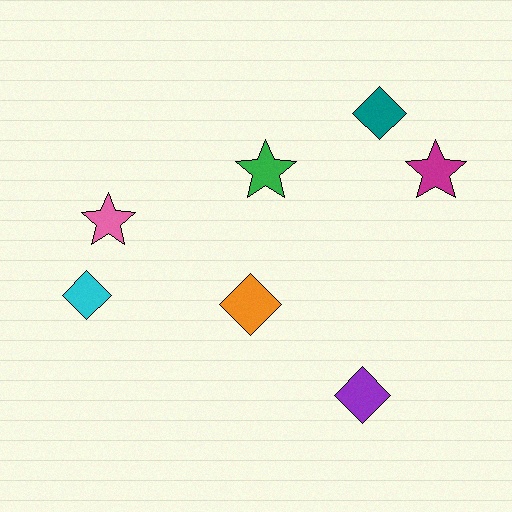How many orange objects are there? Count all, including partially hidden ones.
There is 1 orange object.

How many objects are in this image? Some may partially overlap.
There are 7 objects.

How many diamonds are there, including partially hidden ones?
There are 4 diamonds.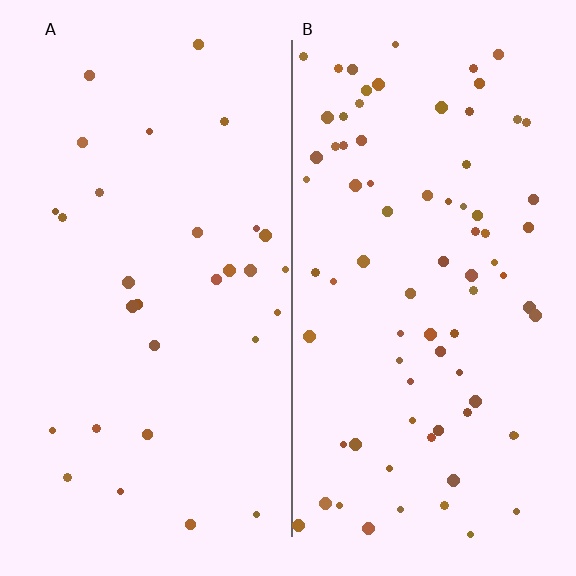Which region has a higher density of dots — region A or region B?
B (the right).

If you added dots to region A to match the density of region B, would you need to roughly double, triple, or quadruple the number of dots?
Approximately triple.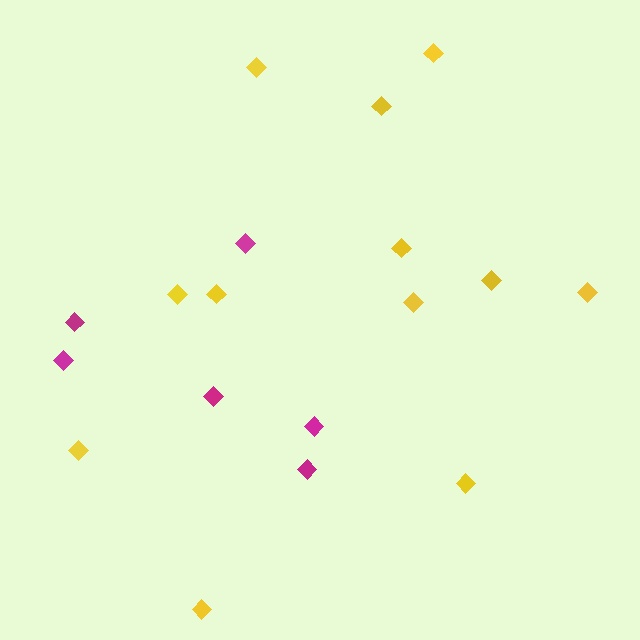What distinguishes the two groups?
There are 2 groups: one group of magenta diamonds (6) and one group of yellow diamonds (12).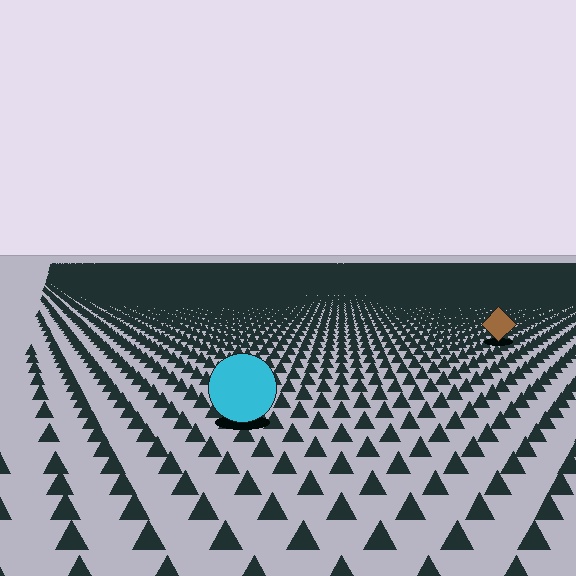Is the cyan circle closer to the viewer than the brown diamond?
Yes. The cyan circle is closer — you can tell from the texture gradient: the ground texture is coarser near it.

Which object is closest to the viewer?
The cyan circle is closest. The texture marks near it are larger and more spread out.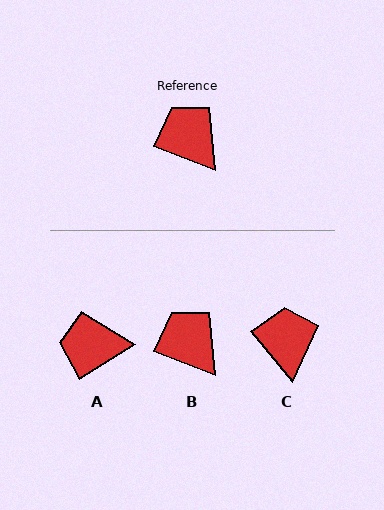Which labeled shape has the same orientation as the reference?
B.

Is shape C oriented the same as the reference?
No, it is off by about 29 degrees.